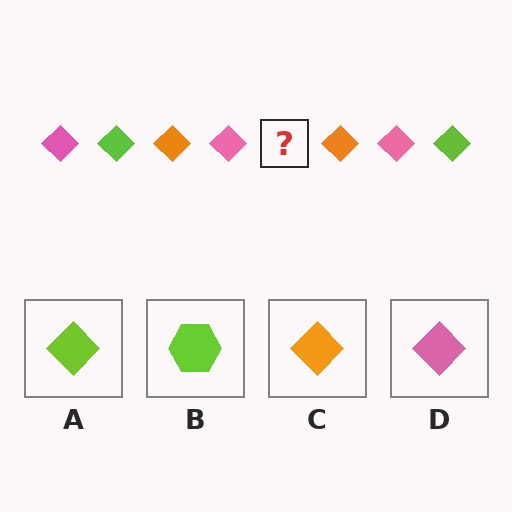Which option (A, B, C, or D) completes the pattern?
A.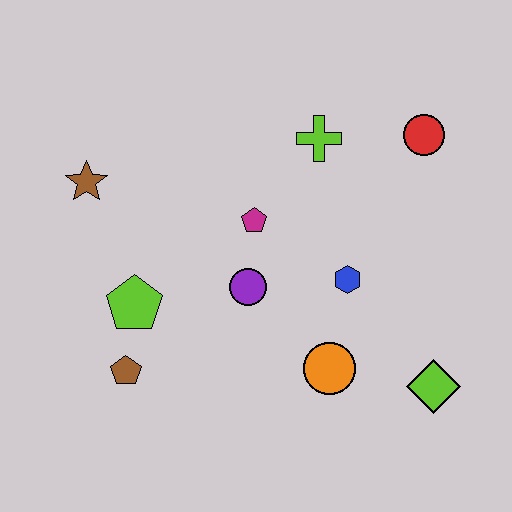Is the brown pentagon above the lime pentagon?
No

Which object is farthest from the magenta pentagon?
The lime diamond is farthest from the magenta pentagon.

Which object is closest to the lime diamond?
The orange circle is closest to the lime diamond.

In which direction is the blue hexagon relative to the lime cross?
The blue hexagon is below the lime cross.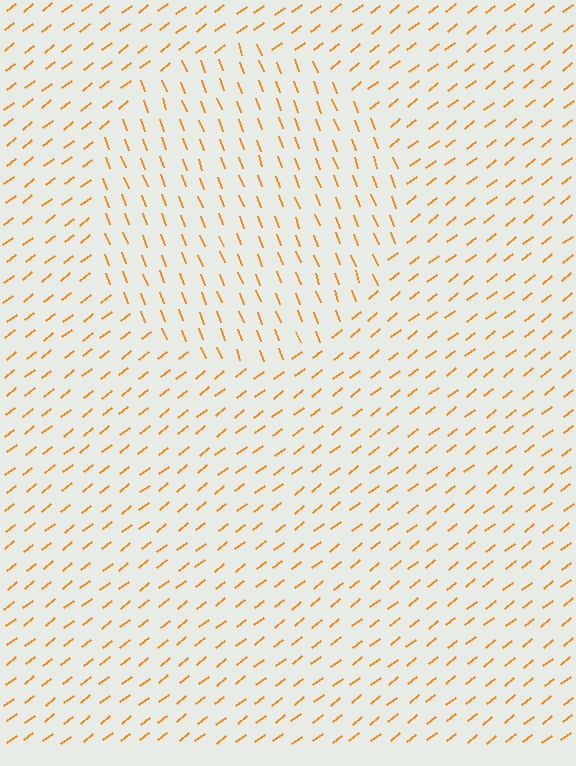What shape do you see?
I see a circle.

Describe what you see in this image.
The image is filled with small orange line segments. A circle region in the image has lines oriented differently from the surrounding lines, creating a visible texture boundary.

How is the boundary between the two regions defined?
The boundary is defined purely by a change in line orientation (approximately 72 degrees difference). All lines are the same color and thickness.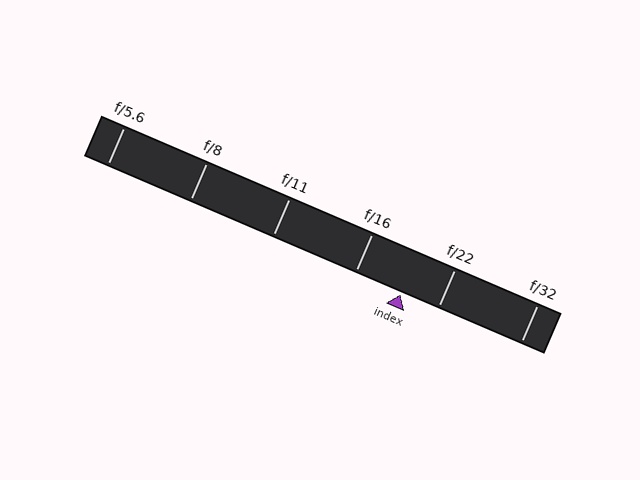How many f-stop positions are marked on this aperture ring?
There are 6 f-stop positions marked.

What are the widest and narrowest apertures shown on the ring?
The widest aperture shown is f/5.6 and the narrowest is f/32.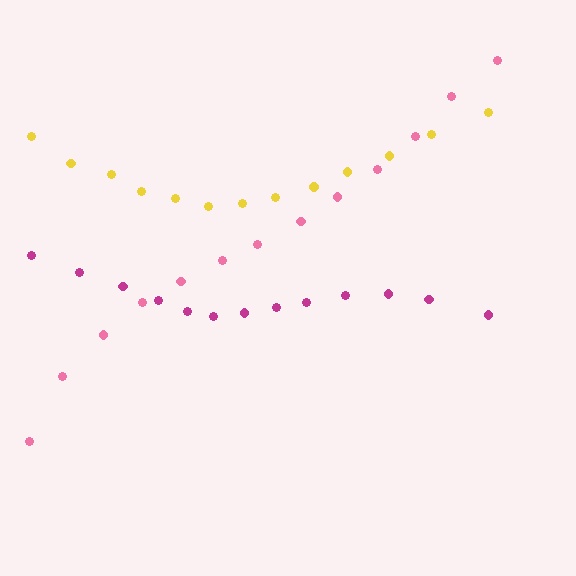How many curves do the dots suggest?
There are 3 distinct paths.